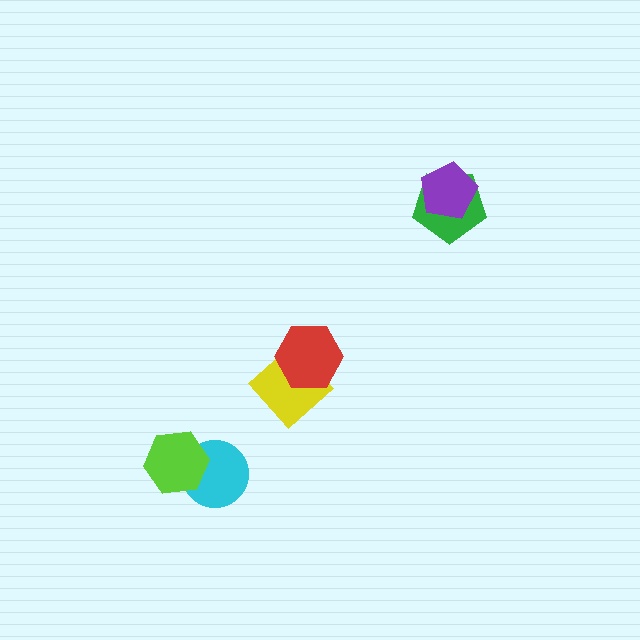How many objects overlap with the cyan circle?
1 object overlaps with the cyan circle.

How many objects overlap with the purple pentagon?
1 object overlaps with the purple pentagon.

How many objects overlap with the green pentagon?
1 object overlaps with the green pentagon.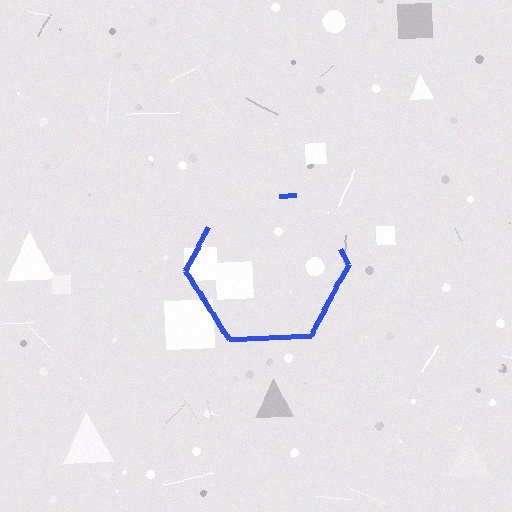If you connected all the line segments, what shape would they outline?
They would outline a hexagon.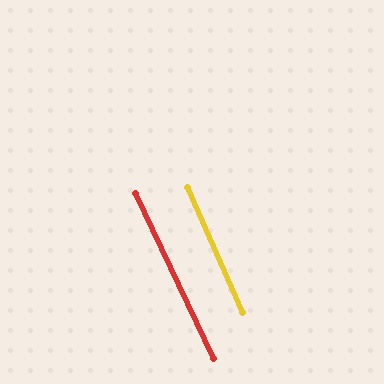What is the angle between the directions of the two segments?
Approximately 2 degrees.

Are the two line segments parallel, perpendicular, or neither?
Parallel — their directions differ by only 1.6°.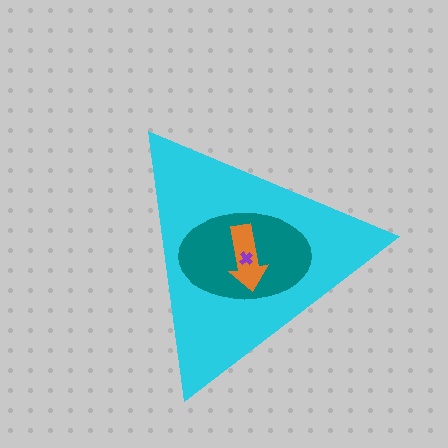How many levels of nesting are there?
4.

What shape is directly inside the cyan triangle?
The teal ellipse.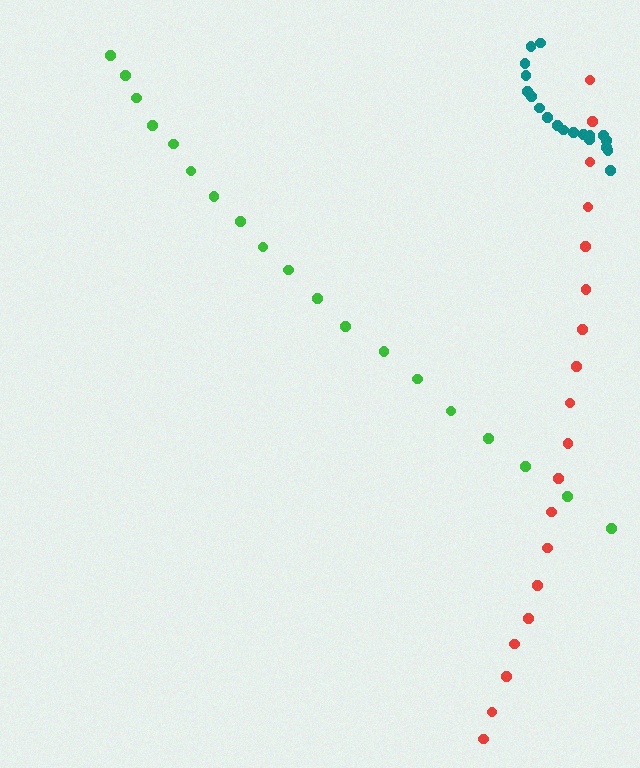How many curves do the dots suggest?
There are 3 distinct paths.